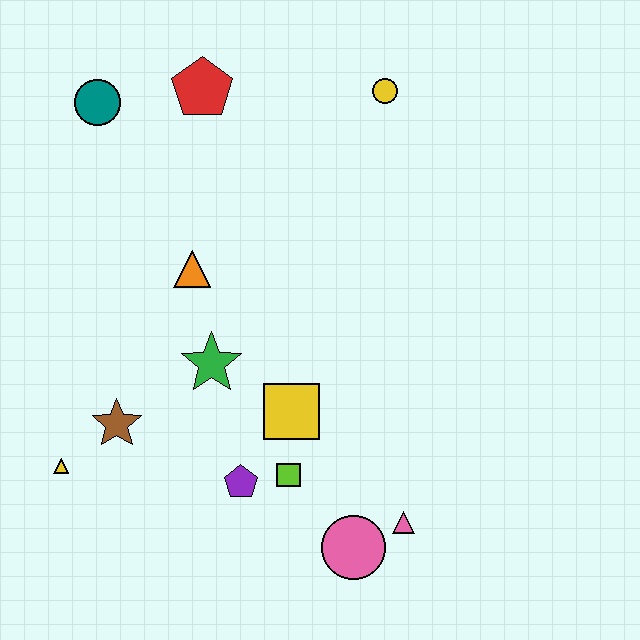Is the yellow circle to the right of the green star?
Yes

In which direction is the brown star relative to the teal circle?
The brown star is below the teal circle.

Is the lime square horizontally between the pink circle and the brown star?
Yes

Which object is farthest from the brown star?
The yellow circle is farthest from the brown star.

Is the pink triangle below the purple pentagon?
Yes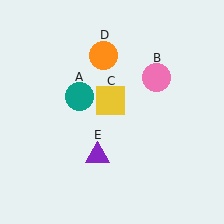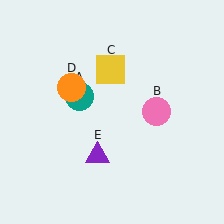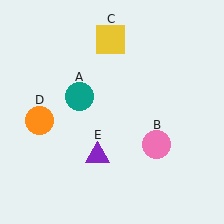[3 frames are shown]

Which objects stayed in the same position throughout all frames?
Teal circle (object A) and purple triangle (object E) remained stationary.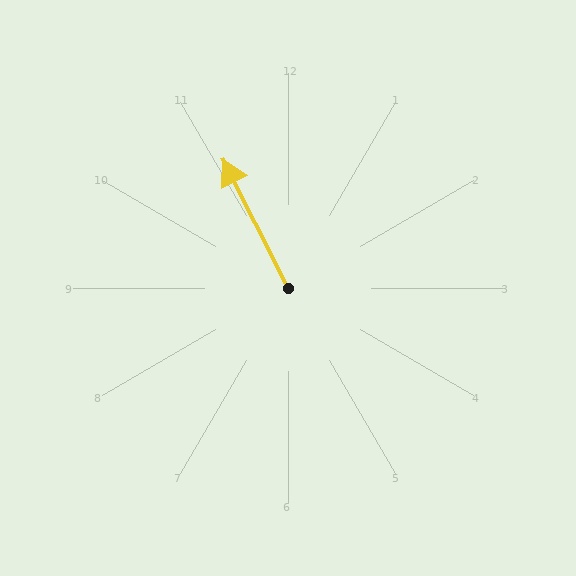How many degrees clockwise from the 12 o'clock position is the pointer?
Approximately 333 degrees.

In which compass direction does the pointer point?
Northwest.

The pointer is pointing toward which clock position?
Roughly 11 o'clock.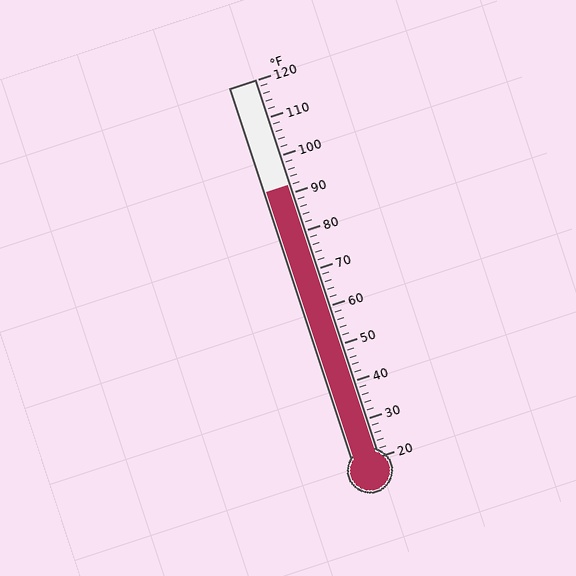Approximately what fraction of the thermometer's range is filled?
The thermometer is filled to approximately 70% of its range.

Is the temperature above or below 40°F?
The temperature is above 40°F.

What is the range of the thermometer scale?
The thermometer scale ranges from 20°F to 120°F.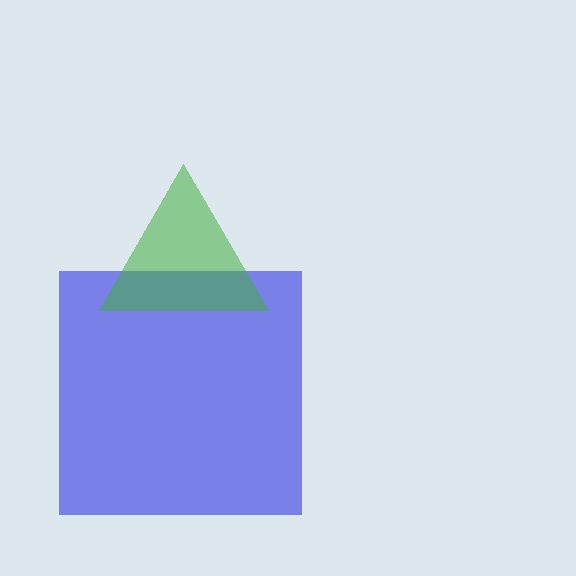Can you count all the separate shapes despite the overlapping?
Yes, there are 2 separate shapes.